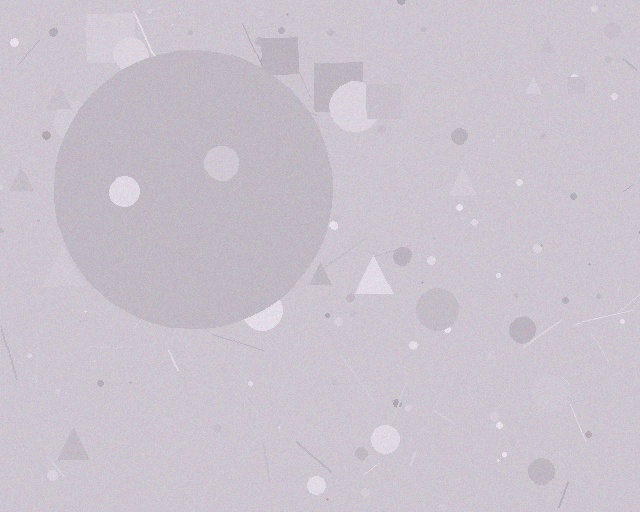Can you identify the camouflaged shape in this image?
The camouflaged shape is a circle.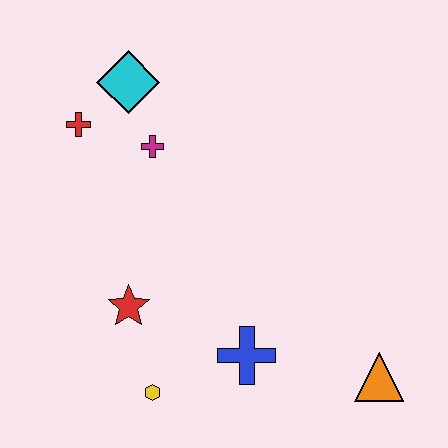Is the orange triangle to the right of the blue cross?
Yes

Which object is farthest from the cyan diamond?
The orange triangle is farthest from the cyan diamond.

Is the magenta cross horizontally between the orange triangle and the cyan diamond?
Yes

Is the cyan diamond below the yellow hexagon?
No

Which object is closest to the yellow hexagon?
The red star is closest to the yellow hexagon.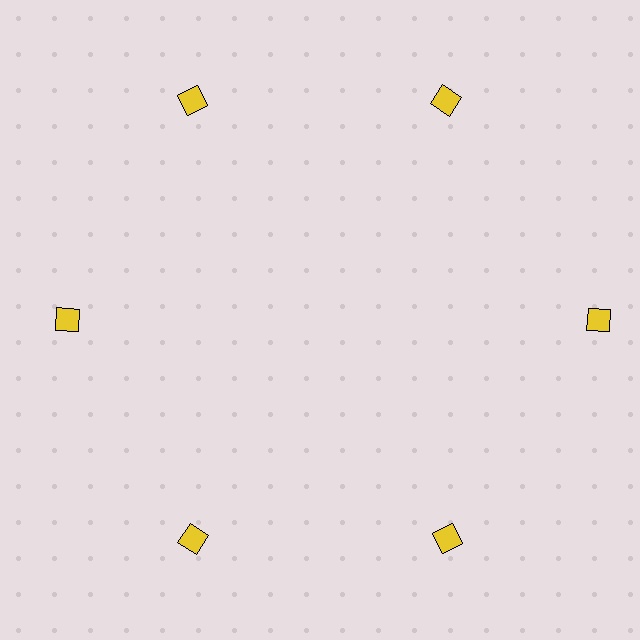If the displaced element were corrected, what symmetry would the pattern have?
It would have 6-fold rotational symmetry — the pattern would map onto itself every 60 degrees.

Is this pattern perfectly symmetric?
No. The 6 yellow squares are arranged in a ring, but one element near the 3 o'clock position is pushed outward from the center, breaking the 6-fold rotational symmetry.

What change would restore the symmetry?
The symmetry would be restored by moving it inward, back onto the ring so that all 6 squares sit at equal angles and equal distance from the center.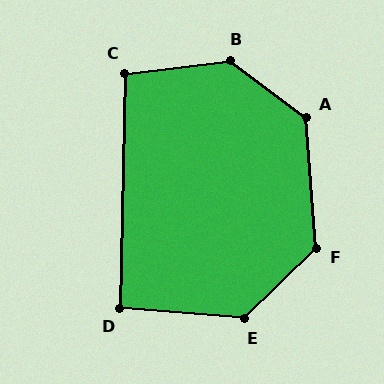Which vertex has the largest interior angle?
B, at approximately 137 degrees.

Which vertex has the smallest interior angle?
D, at approximately 94 degrees.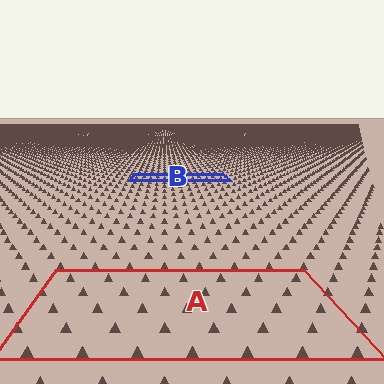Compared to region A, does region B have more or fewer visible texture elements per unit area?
Region B has more texture elements per unit area — they are packed more densely because it is farther away.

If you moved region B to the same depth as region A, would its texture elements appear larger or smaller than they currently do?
They would appear larger. At a closer depth, the same texture elements are projected at a bigger on-screen size.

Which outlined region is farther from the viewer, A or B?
Region B is farther from the viewer — the texture elements inside it appear smaller and more densely packed.